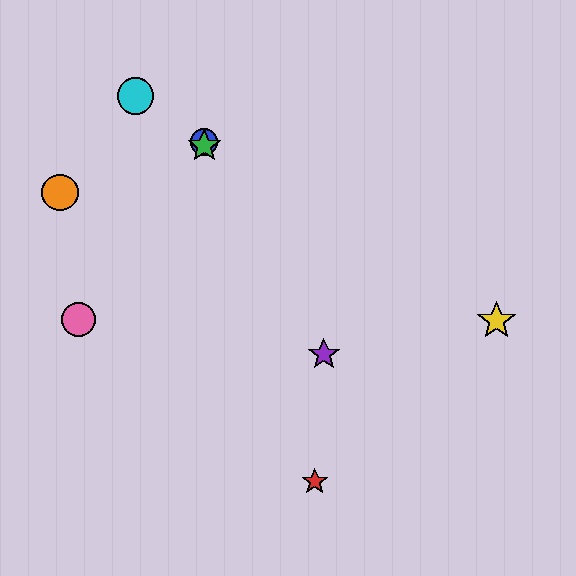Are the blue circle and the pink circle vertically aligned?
No, the blue circle is at x≈204 and the pink circle is at x≈79.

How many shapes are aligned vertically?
2 shapes (the blue circle, the green star) are aligned vertically.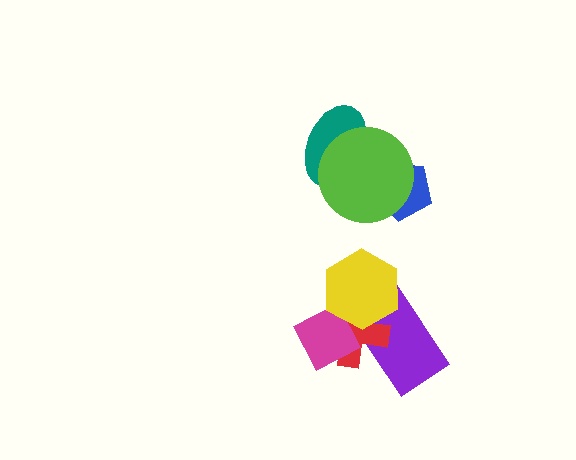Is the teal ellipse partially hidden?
Yes, it is partially covered by another shape.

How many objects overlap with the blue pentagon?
1 object overlaps with the blue pentagon.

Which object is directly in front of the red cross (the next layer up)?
The magenta diamond is directly in front of the red cross.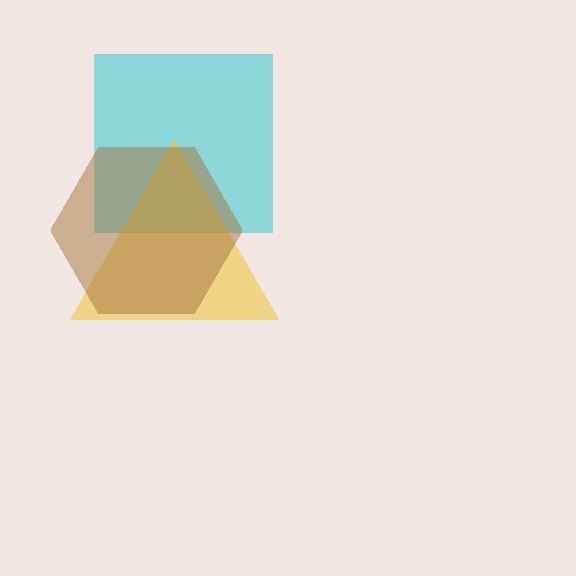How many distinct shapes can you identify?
There are 3 distinct shapes: a cyan square, a yellow triangle, a brown hexagon.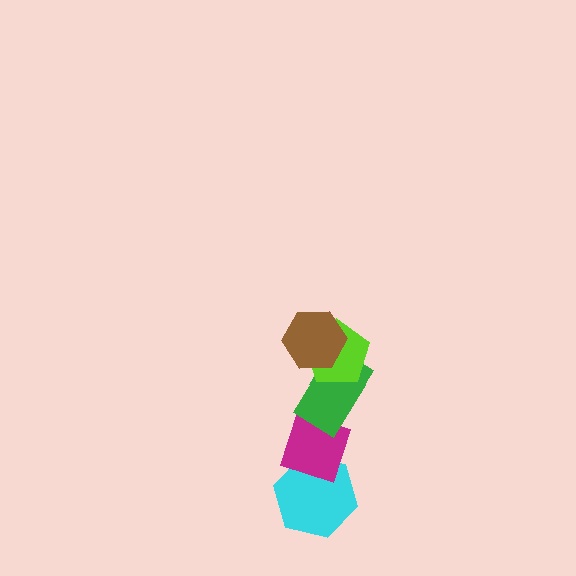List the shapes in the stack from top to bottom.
From top to bottom: the brown hexagon, the lime pentagon, the green rectangle, the magenta diamond, the cyan hexagon.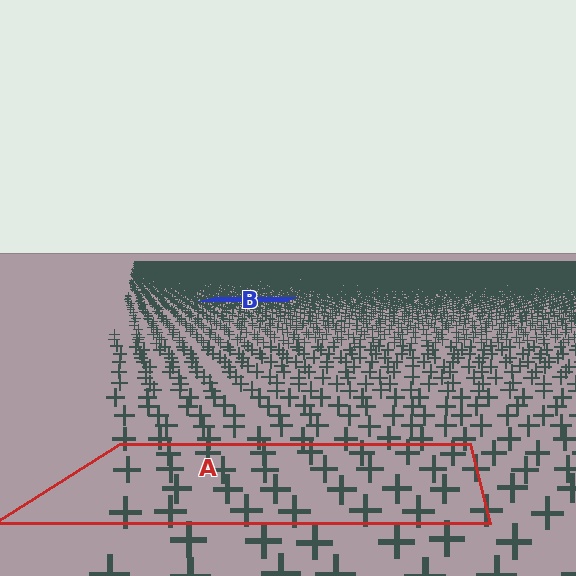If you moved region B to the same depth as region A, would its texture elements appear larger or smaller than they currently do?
They would appear larger. At a closer depth, the same texture elements are projected at a bigger on-screen size.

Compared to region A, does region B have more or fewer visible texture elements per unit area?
Region B has more texture elements per unit area — they are packed more densely because it is farther away.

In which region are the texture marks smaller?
The texture marks are smaller in region B, because it is farther away.